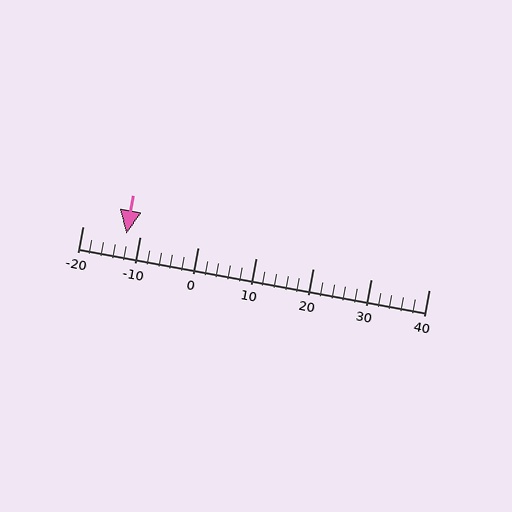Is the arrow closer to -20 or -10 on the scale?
The arrow is closer to -10.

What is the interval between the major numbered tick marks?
The major tick marks are spaced 10 units apart.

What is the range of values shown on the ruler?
The ruler shows values from -20 to 40.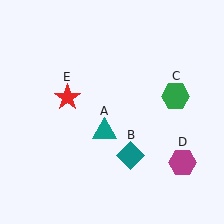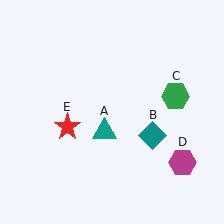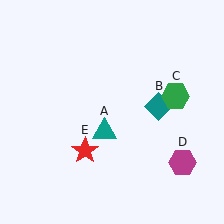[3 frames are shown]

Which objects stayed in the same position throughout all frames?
Teal triangle (object A) and green hexagon (object C) and magenta hexagon (object D) remained stationary.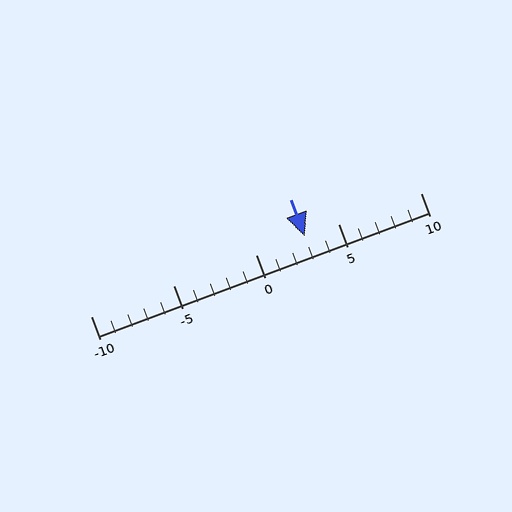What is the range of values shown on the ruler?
The ruler shows values from -10 to 10.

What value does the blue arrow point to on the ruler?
The blue arrow points to approximately 3.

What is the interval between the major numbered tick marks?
The major tick marks are spaced 5 units apart.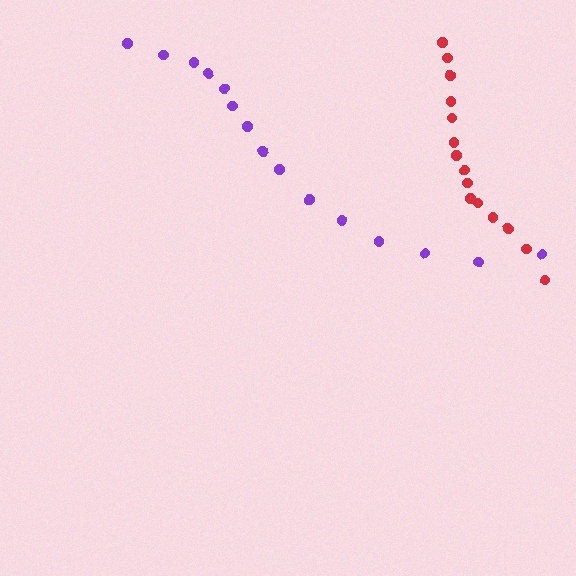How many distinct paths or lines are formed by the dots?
There are 2 distinct paths.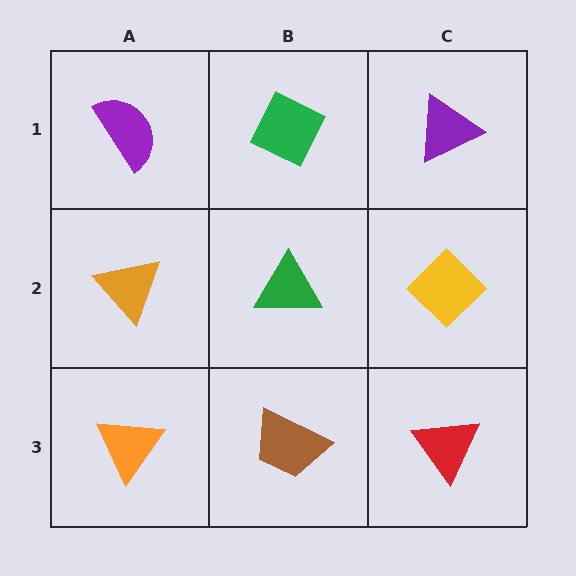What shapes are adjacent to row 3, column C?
A yellow diamond (row 2, column C), a brown trapezoid (row 3, column B).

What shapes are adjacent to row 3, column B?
A green triangle (row 2, column B), an orange triangle (row 3, column A), a red triangle (row 3, column C).